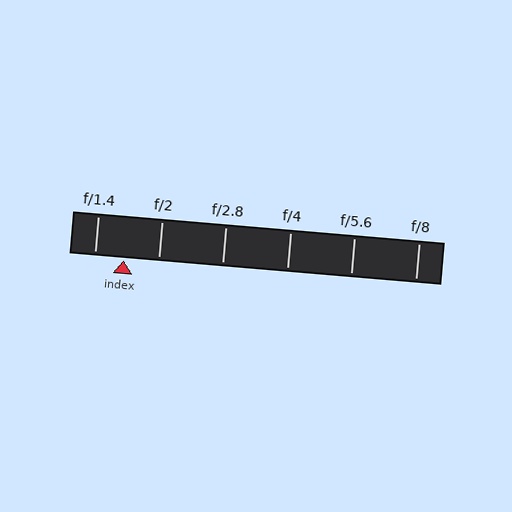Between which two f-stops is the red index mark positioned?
The index mark is between f/1.4 and f/2.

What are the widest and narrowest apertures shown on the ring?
The widest aperture shown is f/1.4 and the narrowest is f/8.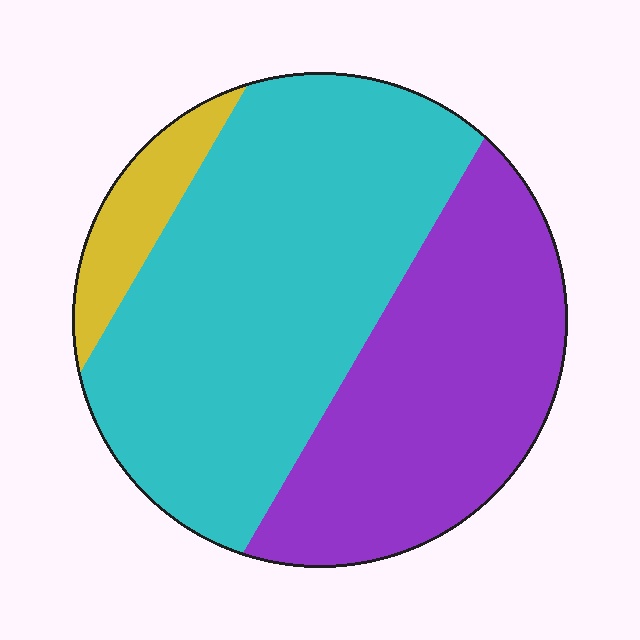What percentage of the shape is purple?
Purple takes up about three eighths (3/8) of the shape.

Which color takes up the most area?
Cyan, at roughly 55%.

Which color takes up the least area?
Yellow, at roughly 10%.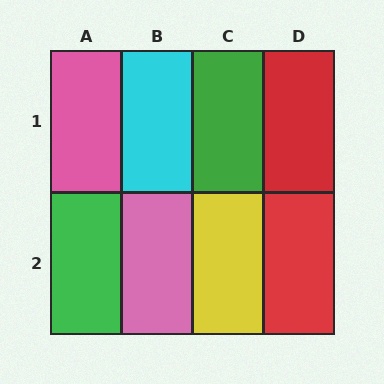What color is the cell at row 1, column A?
Pink.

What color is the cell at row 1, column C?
Green.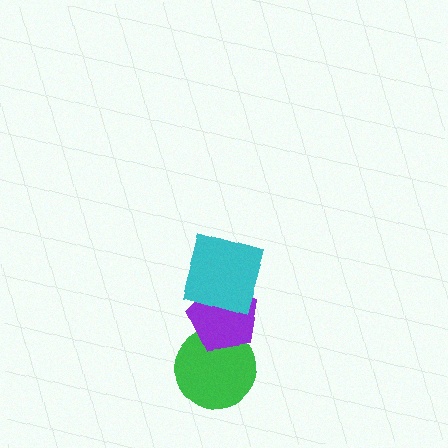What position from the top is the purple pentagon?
The purple pentagon is 2nd from the top.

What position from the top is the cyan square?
The cyan square is 1st from the top.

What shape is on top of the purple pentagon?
The cyan square is on top of the purple pentagon.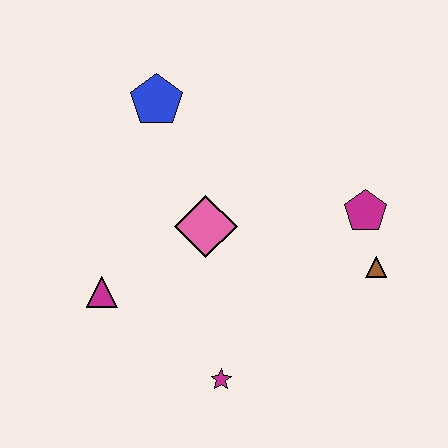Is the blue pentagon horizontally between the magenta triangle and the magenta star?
Yes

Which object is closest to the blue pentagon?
The pink diamond is closest to the blue pentagon.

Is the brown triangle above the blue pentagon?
No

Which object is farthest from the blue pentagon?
The magenta star is farthest from the blue pentagon.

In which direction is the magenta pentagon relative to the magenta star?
The magenta pentagon is above the magenta star.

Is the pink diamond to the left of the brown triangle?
Yes